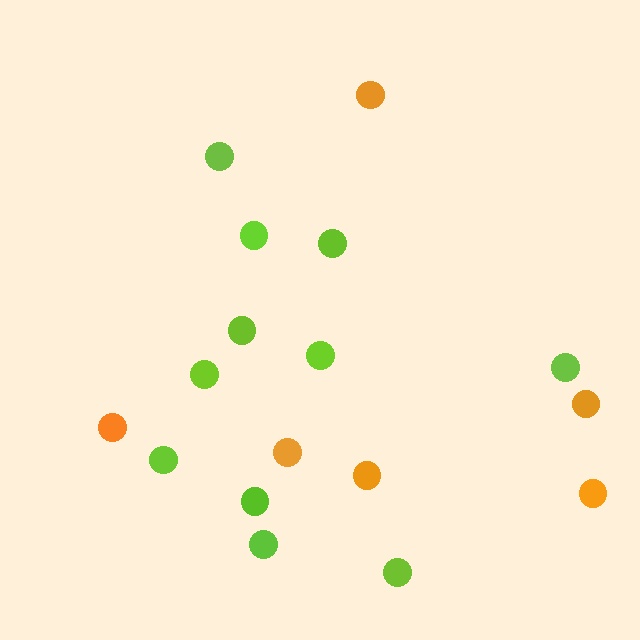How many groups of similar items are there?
There are 2 groups: one group of lime circles (11) and one group of orange circles (6).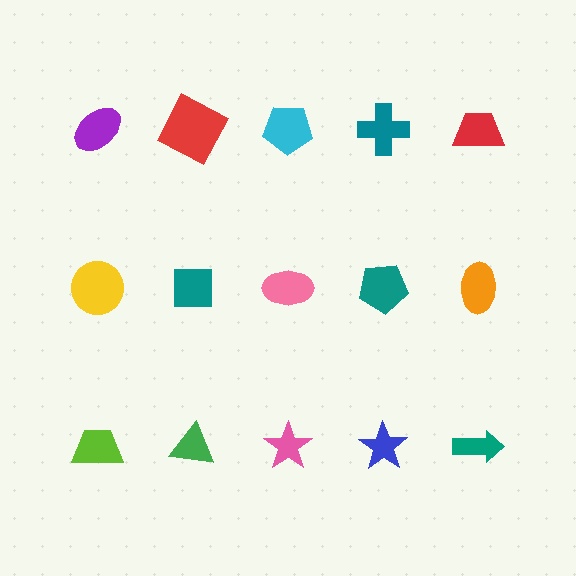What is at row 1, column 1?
A purple ellipse.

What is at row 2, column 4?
A teal pentagon.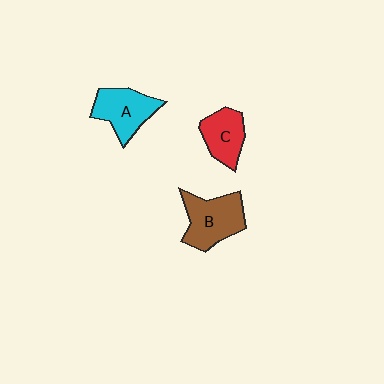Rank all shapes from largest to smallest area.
From largest to smallest: B (brown), A (cyan), C (red).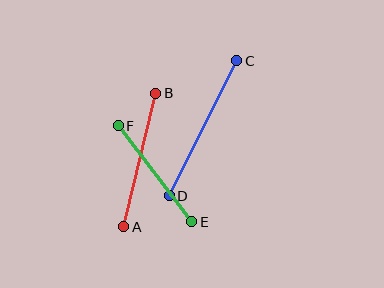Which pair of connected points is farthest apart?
Points C and D are farthest apart.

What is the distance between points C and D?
The distance is approximately 151 pixels.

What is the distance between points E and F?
The distance is approximately 121 pixels.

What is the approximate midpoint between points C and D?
The midpoint is at approximately (203, 128) pixels.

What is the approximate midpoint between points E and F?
The midpoint is at approximately (155, 174) pixels.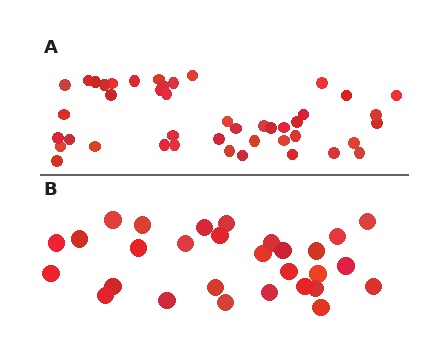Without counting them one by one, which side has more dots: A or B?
Region A (the top region) has more dots.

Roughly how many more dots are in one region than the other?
Region A has approximately 15 more dots than region B.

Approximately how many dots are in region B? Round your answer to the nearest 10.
About 30 dots. (The exact count is 29, which rounds to 30.)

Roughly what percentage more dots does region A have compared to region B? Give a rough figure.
About 50% more.